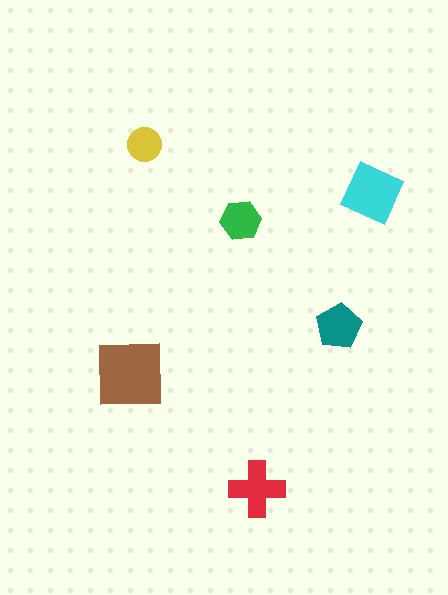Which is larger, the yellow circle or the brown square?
The brown square.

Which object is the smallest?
The yellow circle.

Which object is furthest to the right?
The cyan square is rightmost.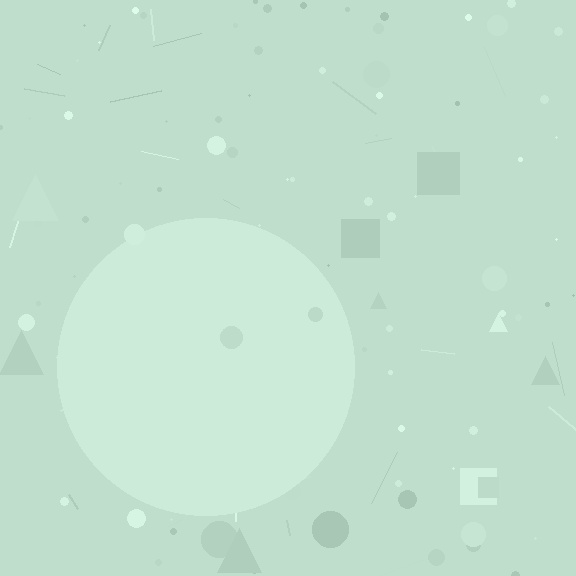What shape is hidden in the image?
A circle is hidden in the image.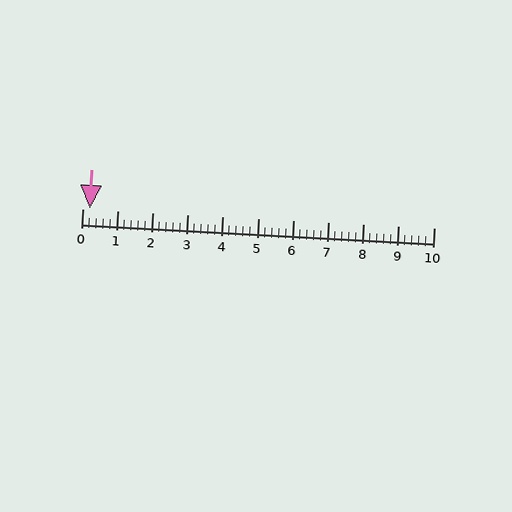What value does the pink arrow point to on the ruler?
The pink arrow points to approximately 0.2.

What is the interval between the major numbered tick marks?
The major tick marks are spaced 1 units apart.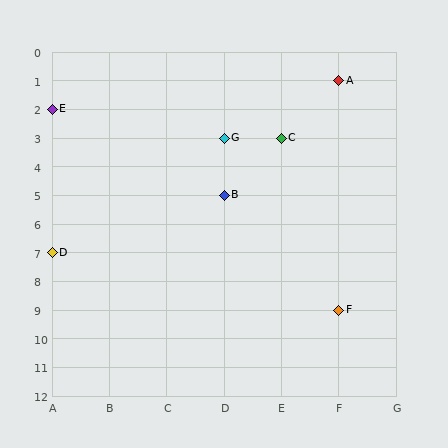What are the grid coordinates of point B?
Point B is at grid coordinates (D, 5).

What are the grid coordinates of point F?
Point F is at grid coordinates (F, 9).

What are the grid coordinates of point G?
Point G is at grid coordinates (D, 3).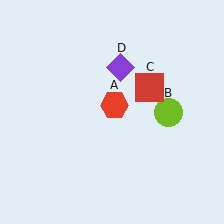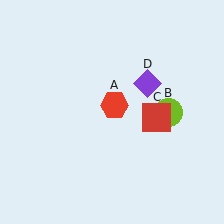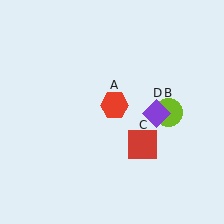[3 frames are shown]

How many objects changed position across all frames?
2 objects changed position: red square (object C), purple diamond (object D).